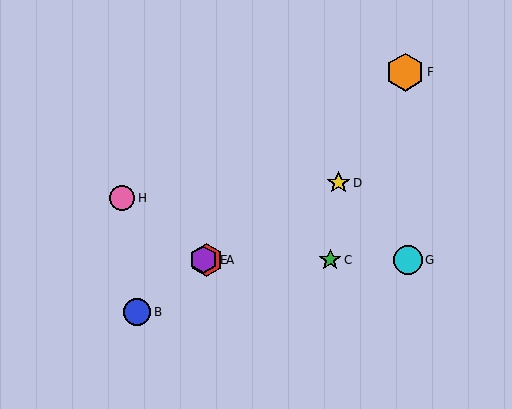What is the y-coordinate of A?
Object A is at y≈260.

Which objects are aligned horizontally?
Objects A, C, E, G are aligned horizontally.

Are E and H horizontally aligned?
No, E is at y≈260 and H is at y≈198.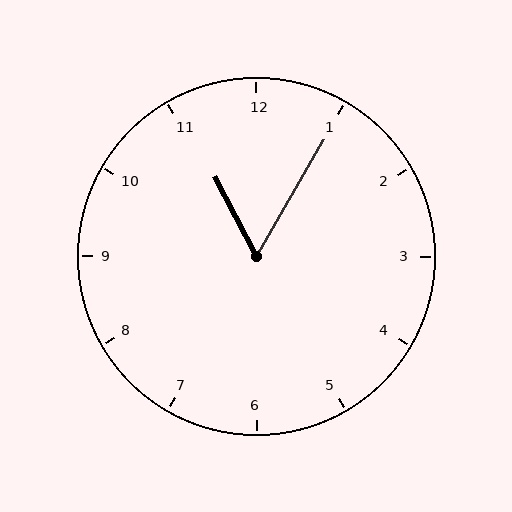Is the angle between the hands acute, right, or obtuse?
It is acute.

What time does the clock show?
11:05.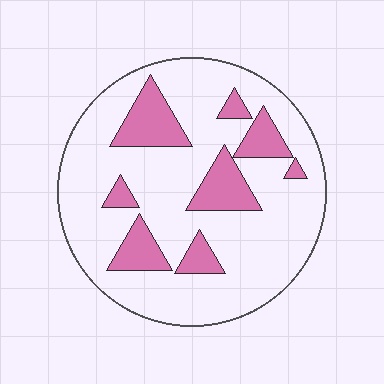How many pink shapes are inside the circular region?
8.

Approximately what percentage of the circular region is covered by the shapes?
Approximately 20%.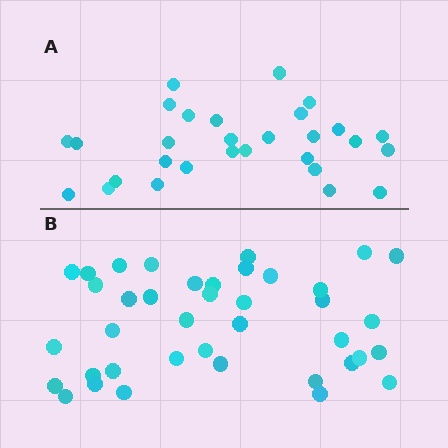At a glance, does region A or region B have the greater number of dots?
Region B (the bottom region) has more dots.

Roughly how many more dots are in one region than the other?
Region B has roughly 10 or so more dots than region A.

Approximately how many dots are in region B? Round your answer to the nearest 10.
About 40 dots. (The exact count is 39, which rounds to 40.)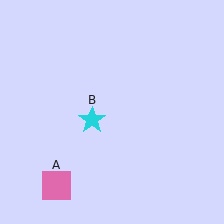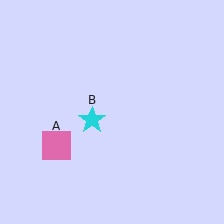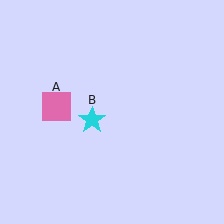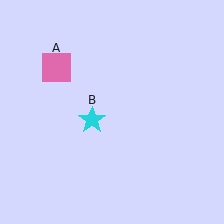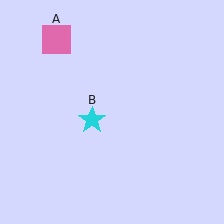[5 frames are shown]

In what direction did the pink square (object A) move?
The pink square (object A) moved up.